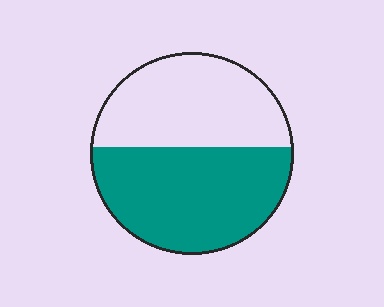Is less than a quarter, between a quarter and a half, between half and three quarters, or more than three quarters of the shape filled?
Between half and three quarters.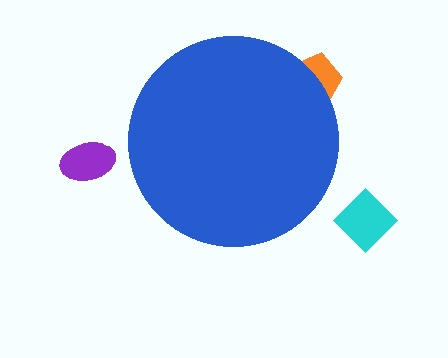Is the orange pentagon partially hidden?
Yes, the orange pentagon is partially hidden behind the blue circle.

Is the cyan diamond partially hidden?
No, the cyan diamond is fully visible.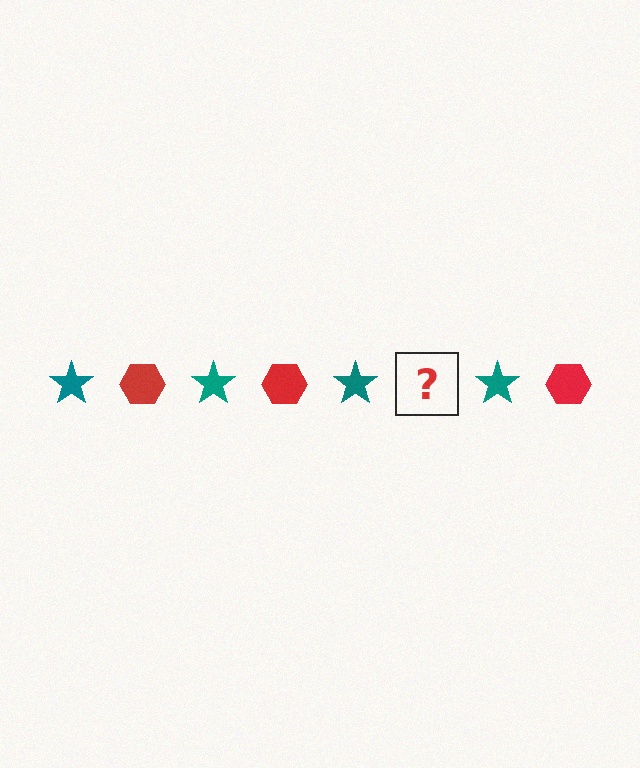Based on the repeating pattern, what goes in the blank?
The blank should be a red hexagon.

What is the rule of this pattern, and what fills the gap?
The rule is that the pattern alternates between teal star and red hexagon. The gap should be filled with a red hexagon.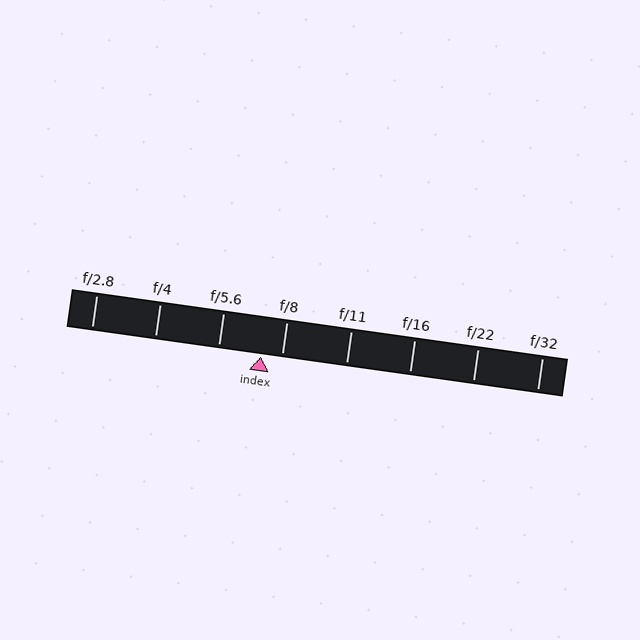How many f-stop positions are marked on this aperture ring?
There are 8 f-stop positions marked.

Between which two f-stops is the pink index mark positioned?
The index mark is between f/5.6 and f/8.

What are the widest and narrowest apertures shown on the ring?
The widest aperture shown is f/2.8 and the narrowest is f/32.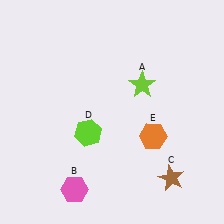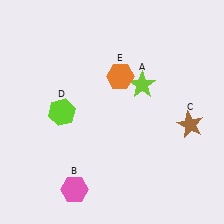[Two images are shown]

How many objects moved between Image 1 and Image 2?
3 objects moved between the two images.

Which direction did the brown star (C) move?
The brown star (C) moved up.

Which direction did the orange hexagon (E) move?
The orange hexagon (E) moved up.